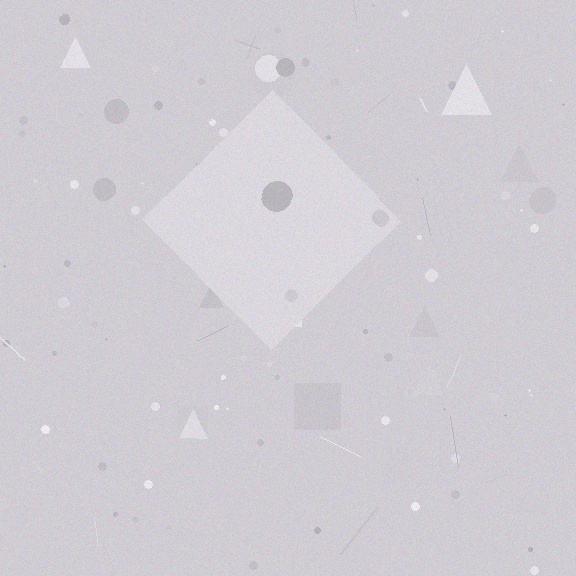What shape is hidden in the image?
A diamond is hidden in the image.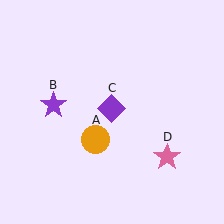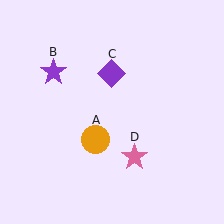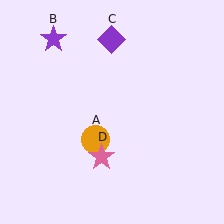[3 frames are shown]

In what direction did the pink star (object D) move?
The pink star (object D) moved left.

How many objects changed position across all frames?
3 objects changed position: purple star (object B), purple diamond (object C), pink star (object D).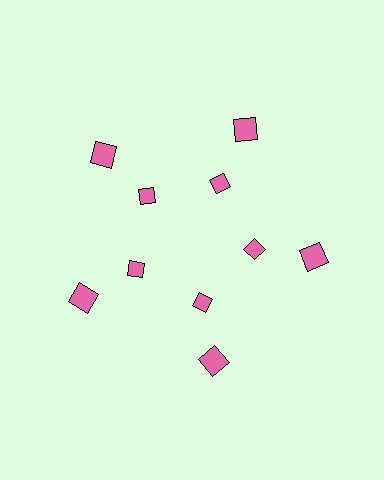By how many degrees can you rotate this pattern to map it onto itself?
The pattern maps onto itself every 72 degrees of rotation.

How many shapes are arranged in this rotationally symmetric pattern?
There are 10 shapes, arranged in 5 groups of 2.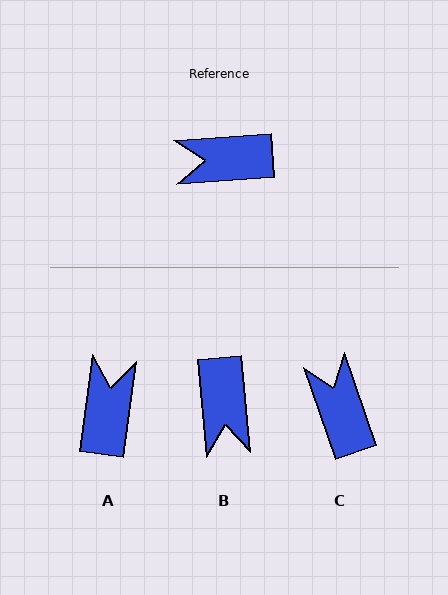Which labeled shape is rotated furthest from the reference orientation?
A, about 102 degrees away.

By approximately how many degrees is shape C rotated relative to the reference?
Approximately 75 degrees clockwise.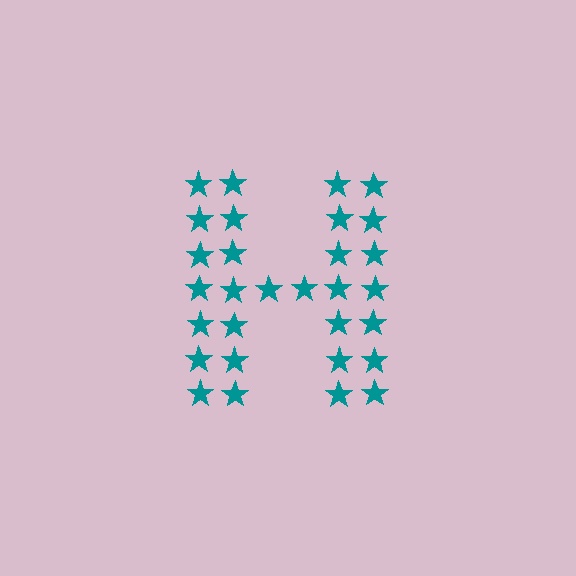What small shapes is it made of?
It is made of small stars.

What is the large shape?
The large shape is the letter H.